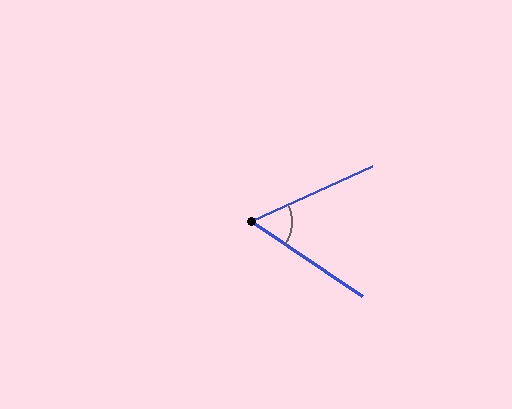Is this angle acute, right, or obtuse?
It is acute.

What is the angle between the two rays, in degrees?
Approximately 58 degrees.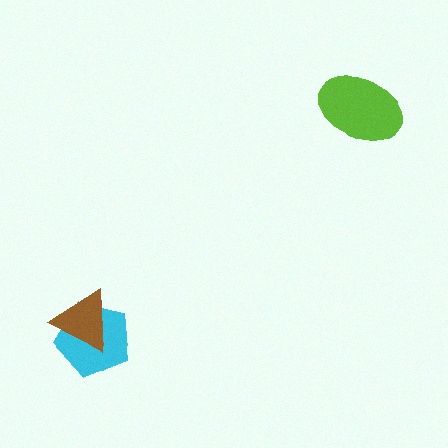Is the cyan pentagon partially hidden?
Yes, it is partially covered by another shape.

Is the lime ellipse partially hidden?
No, no other shape covers it.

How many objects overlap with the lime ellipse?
0 objects overlap with the lime ellipse.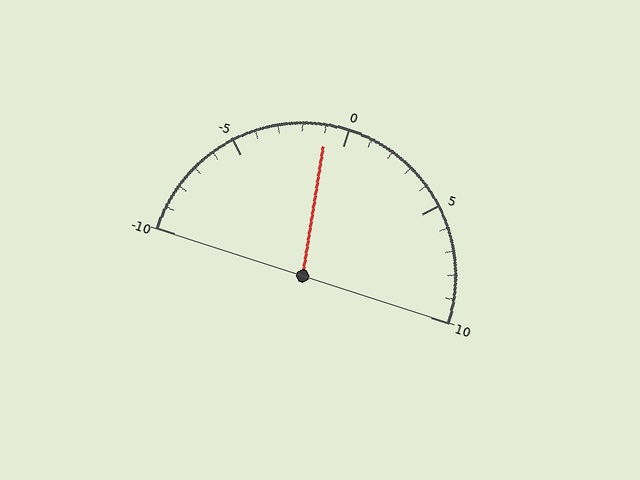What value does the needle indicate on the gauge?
The needle indicates approximately -1.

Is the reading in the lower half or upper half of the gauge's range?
The reading is in the lower half of the range (-10 to 10).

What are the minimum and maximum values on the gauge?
The gauge ranges from -10 to 10.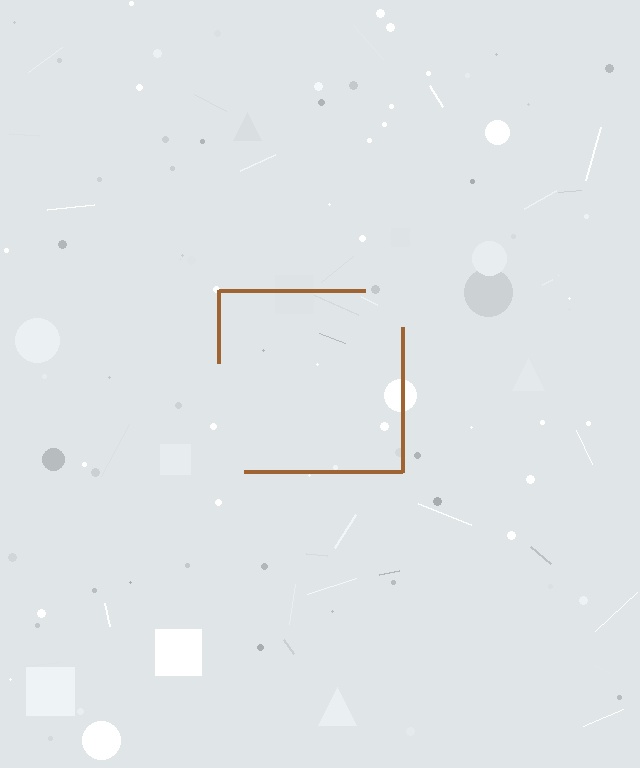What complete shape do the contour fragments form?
The contour fragments form a square.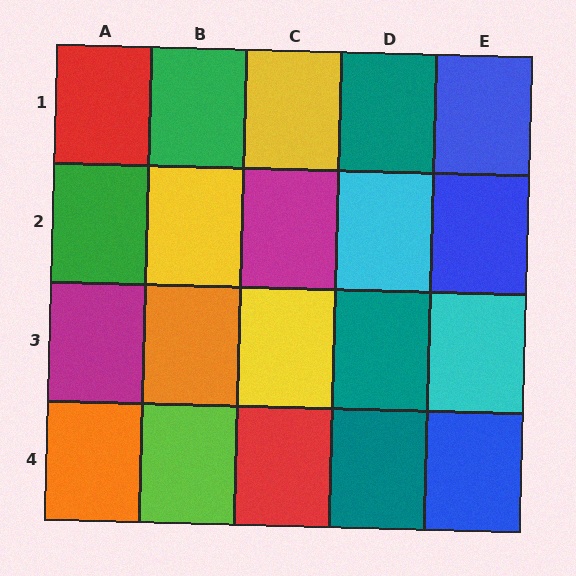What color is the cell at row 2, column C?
Magenta.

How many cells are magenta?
2 cells are magenta.